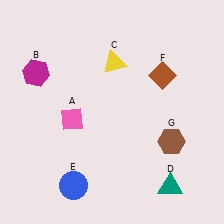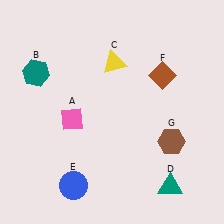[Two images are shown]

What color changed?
The hexagon (B) changed from magenta in Image 1 to teal in Image 2.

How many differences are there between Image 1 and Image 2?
There is 1 difference between the two images.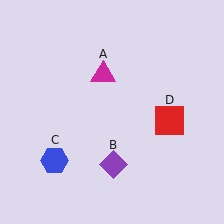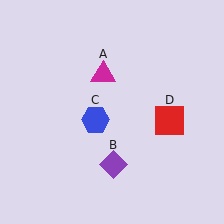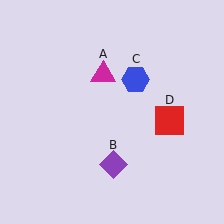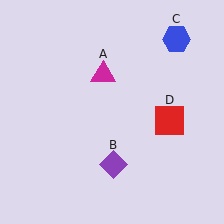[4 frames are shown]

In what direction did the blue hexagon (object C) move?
The blue hexagon (object C) moved up and to the right.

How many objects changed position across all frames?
1 object changed position: blue hexagon (object C).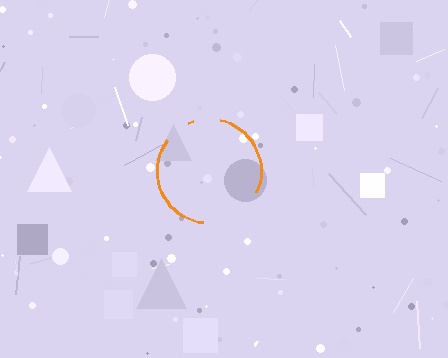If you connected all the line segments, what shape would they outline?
They would outline a circle.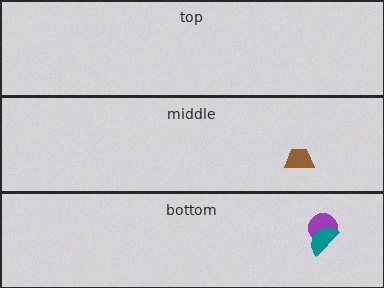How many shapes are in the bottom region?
2.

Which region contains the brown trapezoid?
The middle region.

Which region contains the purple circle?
The bottom region.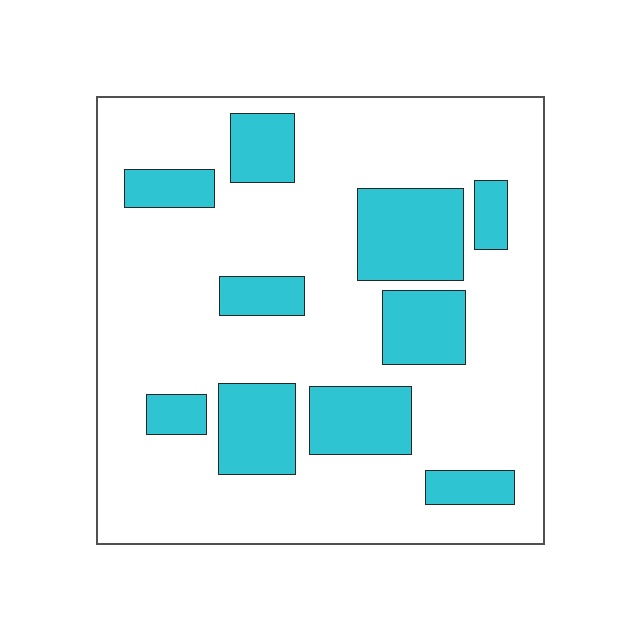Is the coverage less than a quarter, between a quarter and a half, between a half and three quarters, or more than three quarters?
Less than a quarter.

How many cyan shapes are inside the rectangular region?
10.